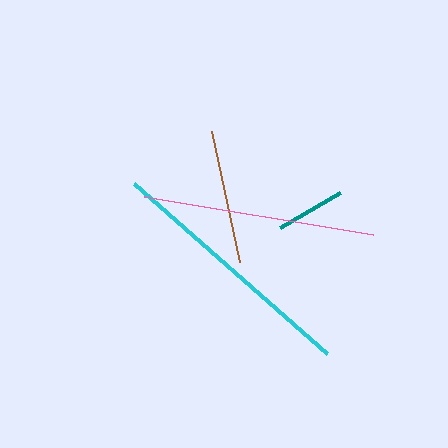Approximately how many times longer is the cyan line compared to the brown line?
The cyan line is approximately 1.9 times the length of the brown line.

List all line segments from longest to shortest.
From longest to shortest: cyan, pink, brown, teal.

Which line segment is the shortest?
The teal line is the shortest at approximately 69 pixels.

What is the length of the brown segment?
The brown segment is approximately 134 pixels long.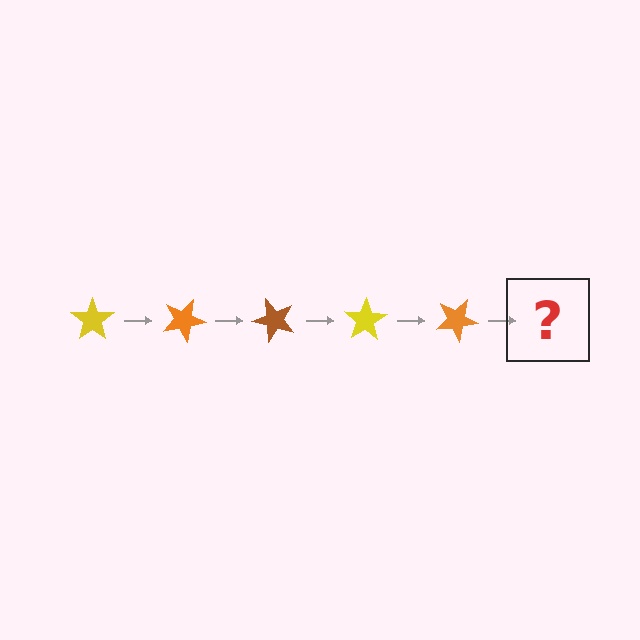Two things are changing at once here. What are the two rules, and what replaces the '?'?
The two rules are that it rotates 25 degrees each step and the color cycles through yellow, orange, and brown. The '?' should be a brown star, rotated 125 degrees from the start.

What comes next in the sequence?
The next element should be a brown star, rotated 125 degrees from the start.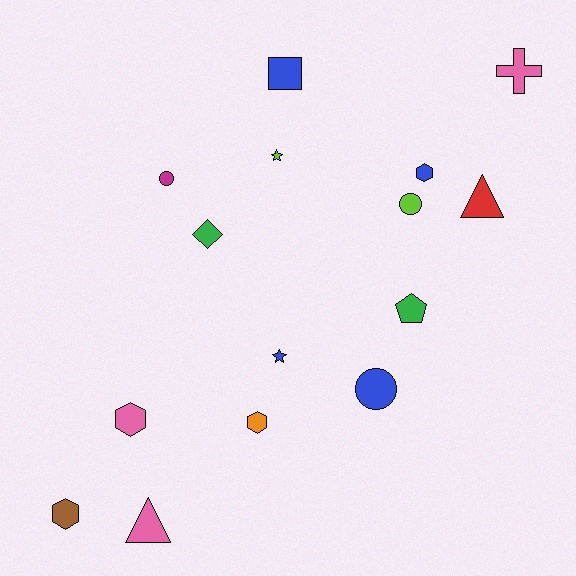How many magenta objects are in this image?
There is 1 magenta object.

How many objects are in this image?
There are 15 objects.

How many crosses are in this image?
There is 1 cross.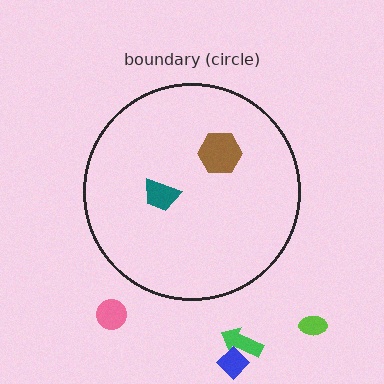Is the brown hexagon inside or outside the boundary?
Inside.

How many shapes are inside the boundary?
2 inside, 4 outside.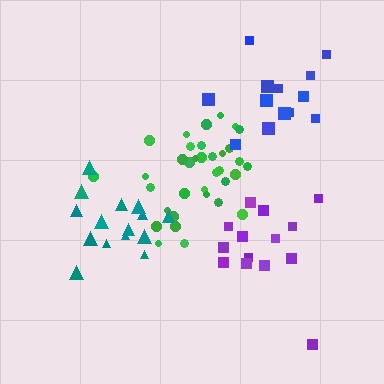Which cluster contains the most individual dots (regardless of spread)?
Green (35).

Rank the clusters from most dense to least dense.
green, blue, teal, purple.